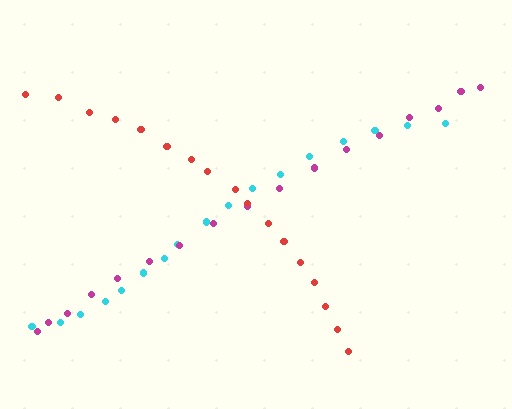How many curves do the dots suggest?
There are 3 distinct paths.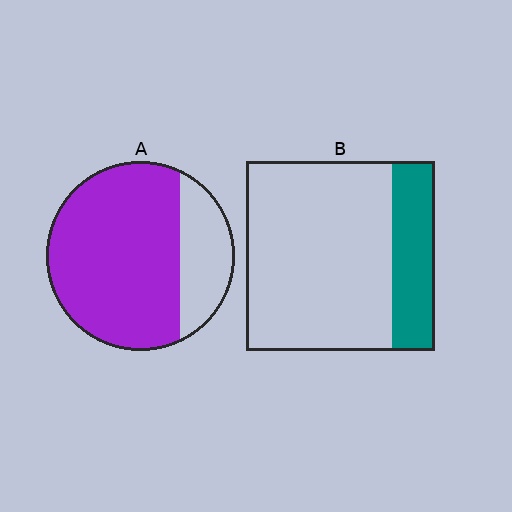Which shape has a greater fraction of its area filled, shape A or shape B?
Shape A.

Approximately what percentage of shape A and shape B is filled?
A is approximately 75% and B is approximately 25%.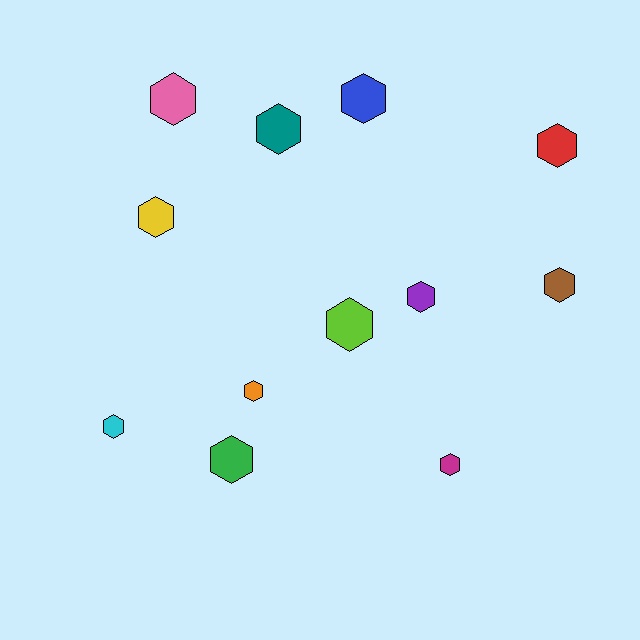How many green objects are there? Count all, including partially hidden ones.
There is 1 green object.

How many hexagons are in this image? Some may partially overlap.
There are 12 hexagons.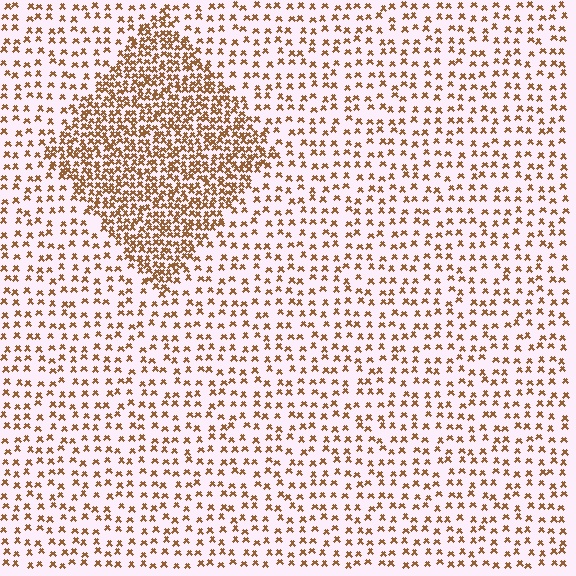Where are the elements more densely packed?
The elements are more densely packed inside the diamond boundary.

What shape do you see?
I see a diamond.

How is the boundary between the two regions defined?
The boundary is defined by a change in element density (approximately 2.5x ratio). All elements are the same color, size, and shape.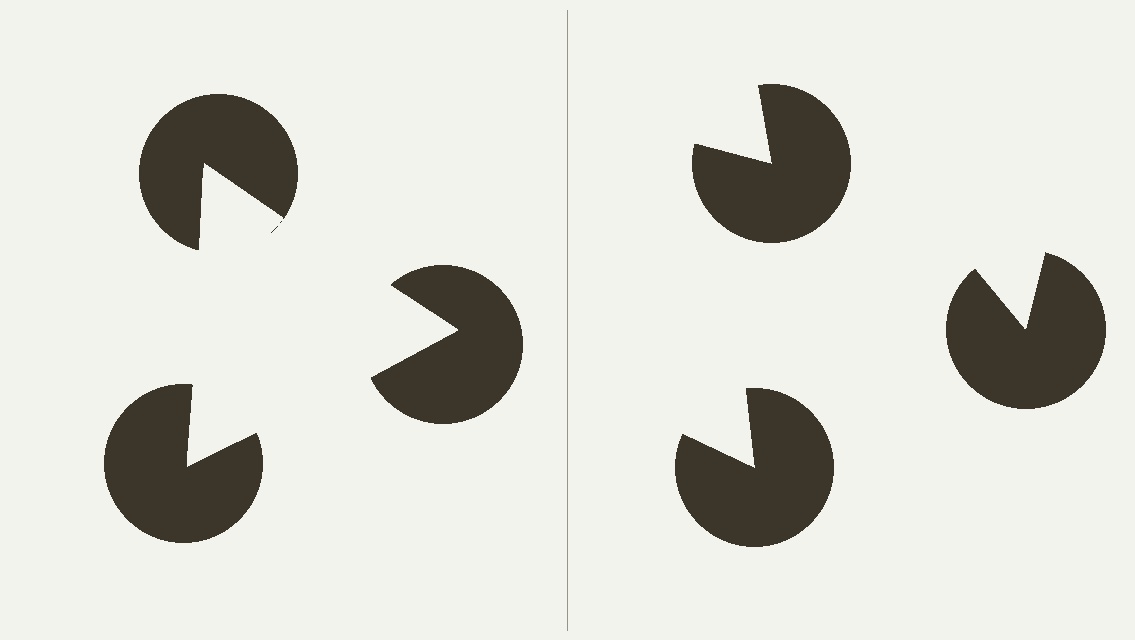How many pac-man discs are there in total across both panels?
6 — 3 on each side.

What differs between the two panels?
The pac-man discs are positioned identically on both sides; only the wedge orientations differ. On the left they align to a triangle; on the right they are misaligned.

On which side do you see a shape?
An illusory triangle appears on the left side. On the right side the wedge cuts are rotated, so no coherent shape forms.